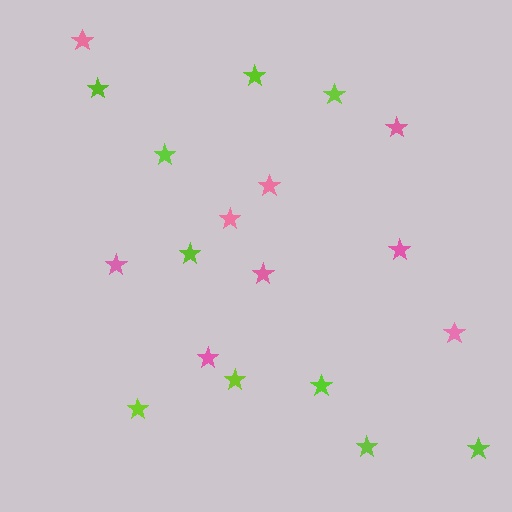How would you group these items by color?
There are 2 groups: one group of pink stars (9) and one group of lime stars (10).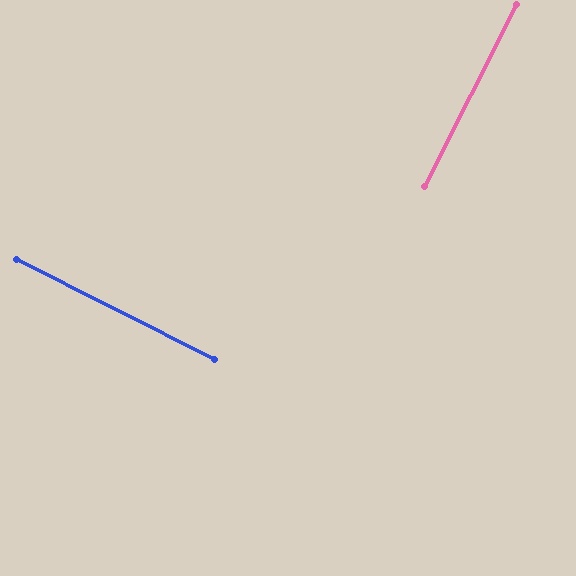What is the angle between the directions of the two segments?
Approximately 90 degrees.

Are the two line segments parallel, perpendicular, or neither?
Perpendicular — they meet at approximately 90°.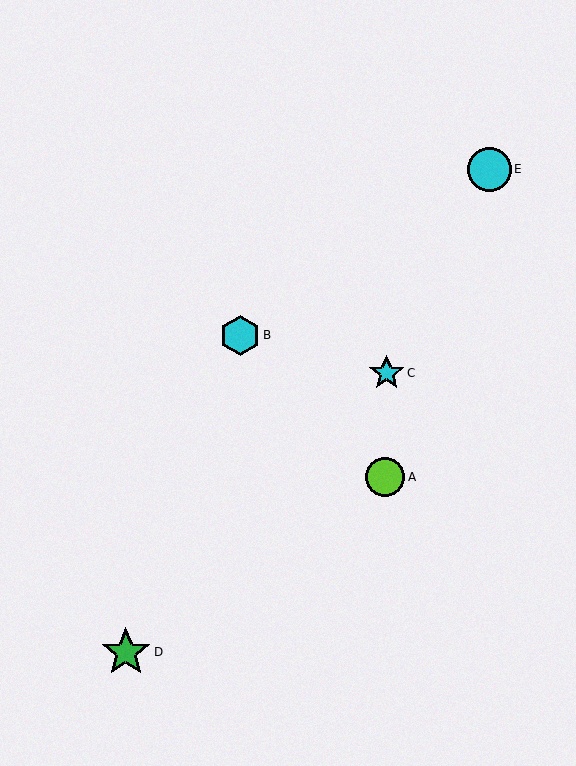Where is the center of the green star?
The center of the green star is at (126, 652).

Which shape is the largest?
The green star (labeled D) is the largest.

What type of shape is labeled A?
Shape A is a lime circle.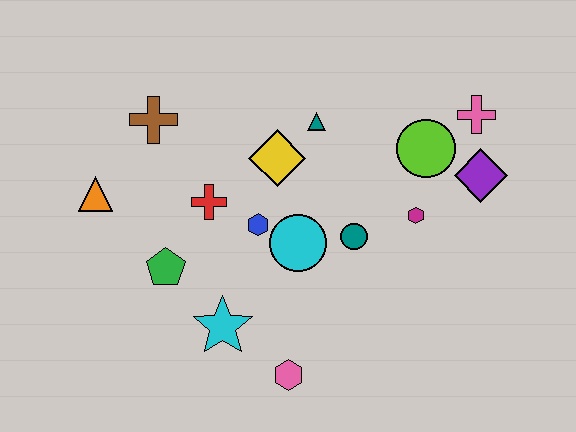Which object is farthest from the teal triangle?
The pink hexagon is farthest from the teal triangle.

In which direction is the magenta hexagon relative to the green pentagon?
The magenta hexagon is to the right of the green pentagon.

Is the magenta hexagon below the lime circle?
Yes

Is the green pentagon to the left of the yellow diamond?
Yes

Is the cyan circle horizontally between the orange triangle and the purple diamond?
Yes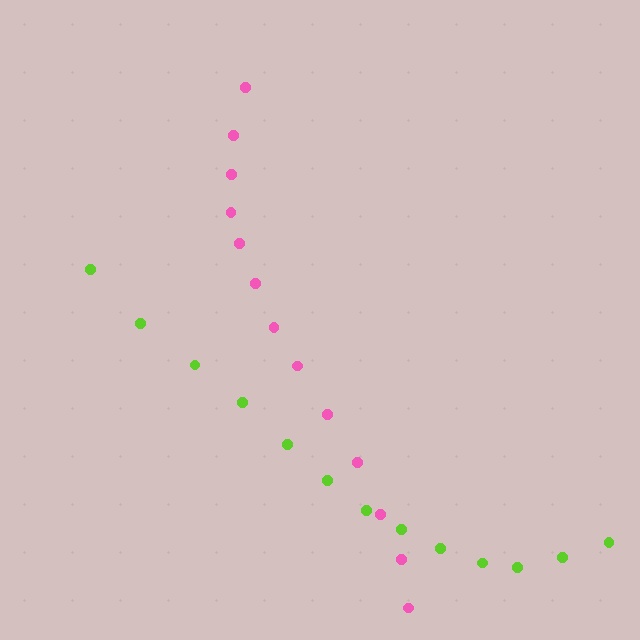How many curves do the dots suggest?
There are 2 distinct paths.